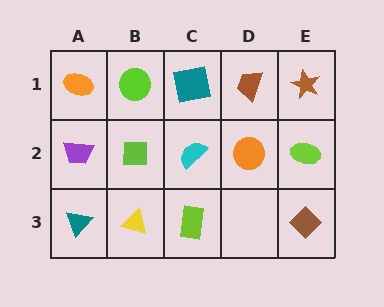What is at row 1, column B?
A lime circle.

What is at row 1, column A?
An orange ellipse.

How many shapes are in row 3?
4 shapes.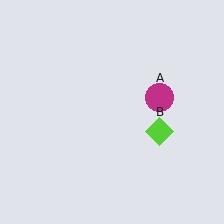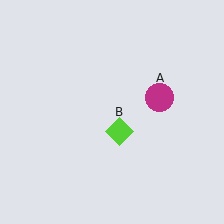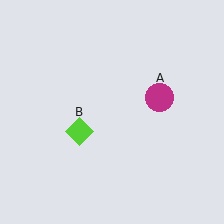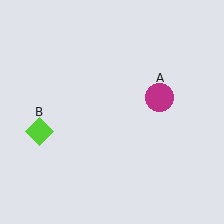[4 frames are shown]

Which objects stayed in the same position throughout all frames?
Magenta circle (object A) remained stationary.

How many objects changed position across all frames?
1 object changed position: lime diamond (object B).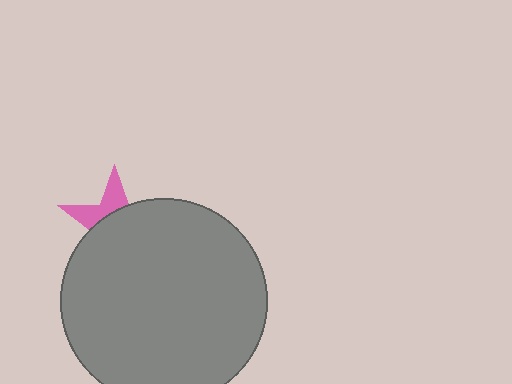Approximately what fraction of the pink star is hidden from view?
Roughly 68% of the pink star is hidden behind the gray circle.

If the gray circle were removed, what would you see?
You would see the complete pink star.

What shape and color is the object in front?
The object in front is a gray circle.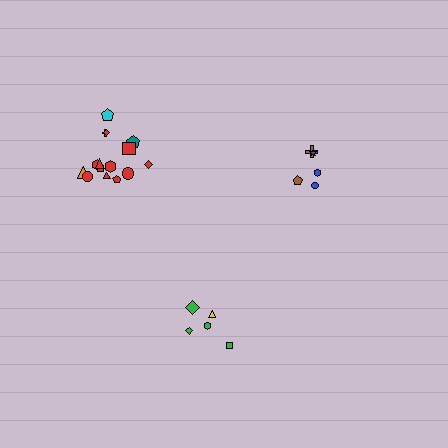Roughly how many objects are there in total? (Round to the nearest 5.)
Roughly 25 objects in total.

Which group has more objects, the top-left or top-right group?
The top-left group.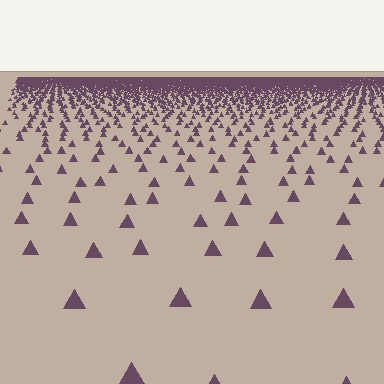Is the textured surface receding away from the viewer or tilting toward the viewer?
The surface is receding away from the viewer. Texture elements get smaller and denser toward the top.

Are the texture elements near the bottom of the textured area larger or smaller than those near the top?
Larger. Near the bottom, elements are closer to the viewer and appear at a bigger on-screen size.